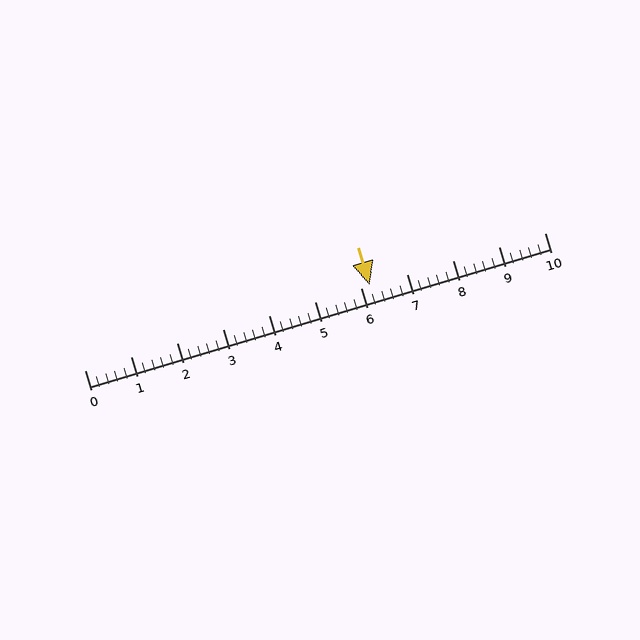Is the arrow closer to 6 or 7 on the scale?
The arrow is closer to 6.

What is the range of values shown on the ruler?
The ruler shows values from 0 to 10.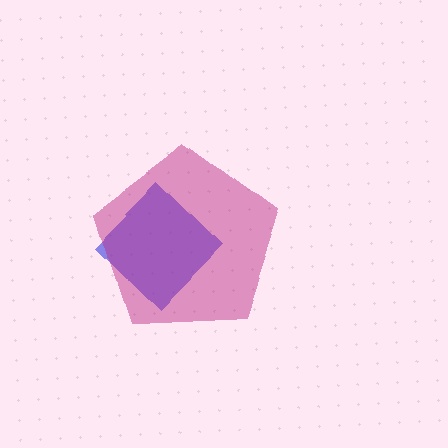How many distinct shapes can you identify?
There are 2 distinct shapes: a blue diamond, a magenta pentagon.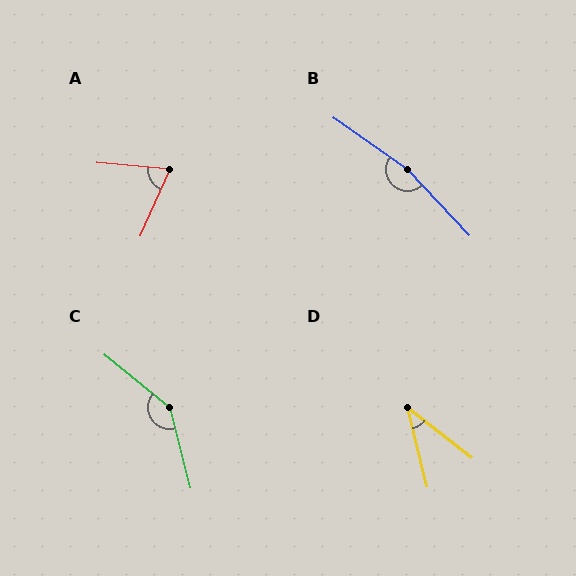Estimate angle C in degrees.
Approximately 144 degrees.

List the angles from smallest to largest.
D (39°), A (71°), C (144°), B (168°).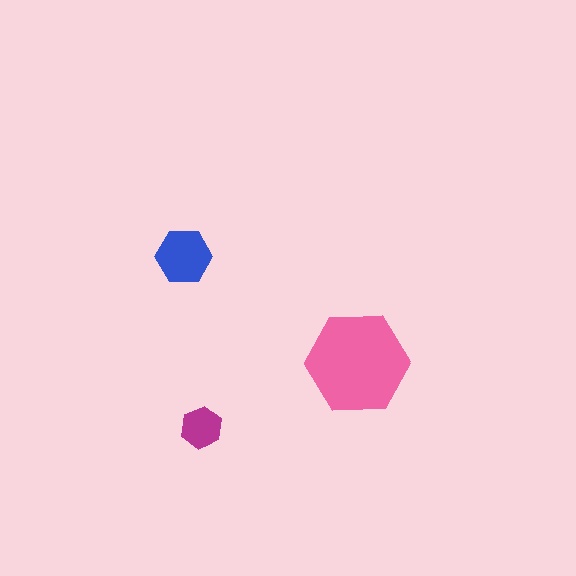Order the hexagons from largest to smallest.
the pink one, the blue one, the magenta one.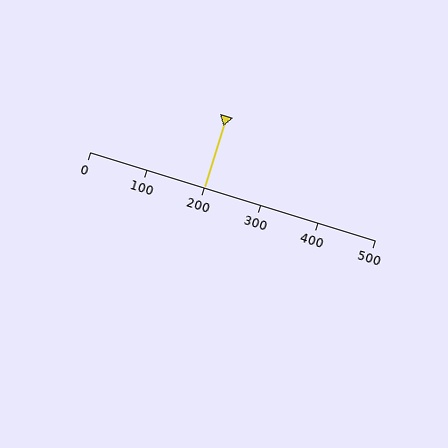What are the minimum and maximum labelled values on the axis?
The axis runs from 0 to 500.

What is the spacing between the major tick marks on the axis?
The major ticks are spaced 100 apart.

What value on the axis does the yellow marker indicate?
The marker indicates approximately 200.